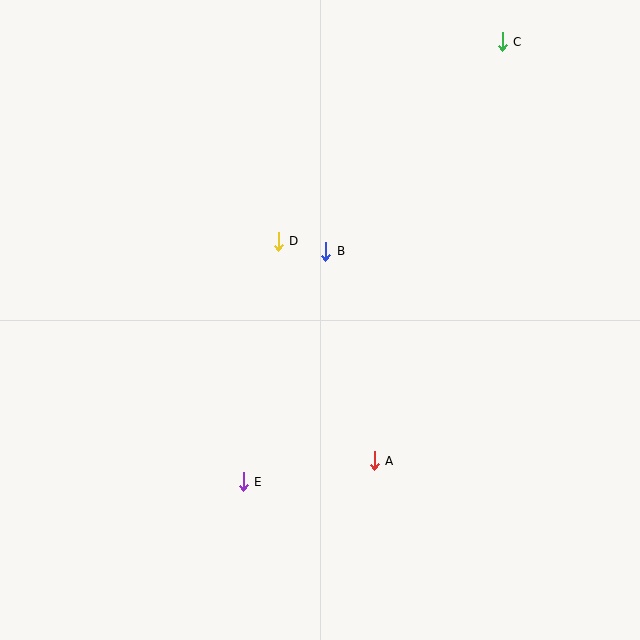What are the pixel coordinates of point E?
Point E is at (243, 482).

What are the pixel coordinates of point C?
Point C is at (502, 42).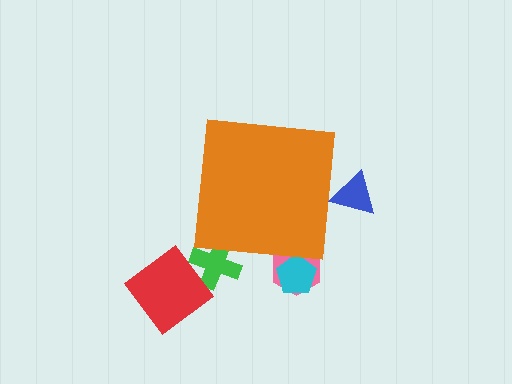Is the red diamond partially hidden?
No, the red diamond is fully visible.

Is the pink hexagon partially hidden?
Yes, the pink hexagon is partially hidden behind the orange square.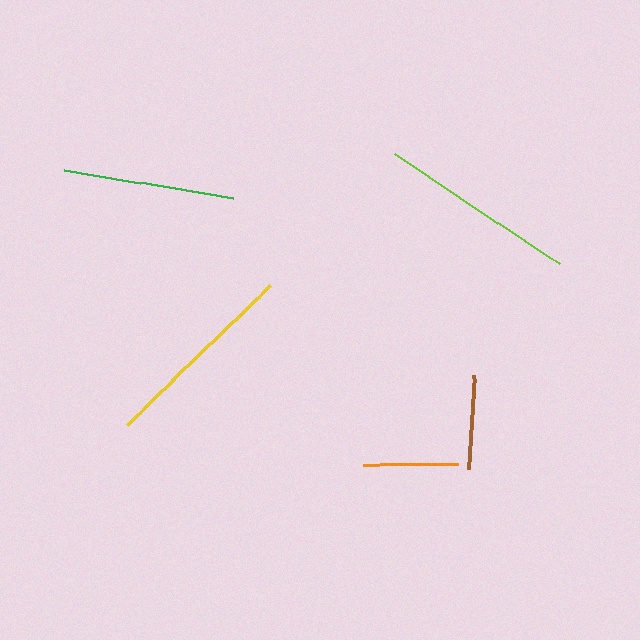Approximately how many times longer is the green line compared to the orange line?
The green line is approximately 1.8 times the length of the orange line.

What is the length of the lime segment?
The lime segment is approximately 198 pixels long.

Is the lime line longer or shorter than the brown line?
The lime line is longer than the brown line.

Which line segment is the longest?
The yellow line is the longest at approximately 199 pixels.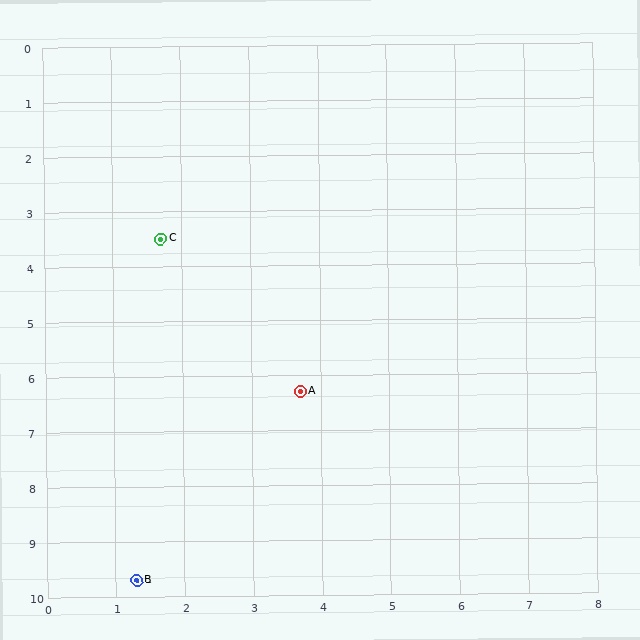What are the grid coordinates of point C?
Point C is at approximately (1.7, 3.5).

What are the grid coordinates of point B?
Point B is at approximately (1.3, 9.7).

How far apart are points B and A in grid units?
Points B and A are about 4.2 grid units apart.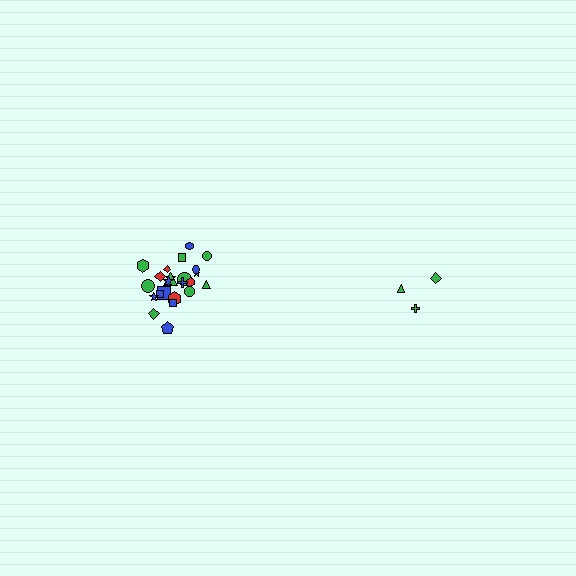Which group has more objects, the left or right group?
The left group.